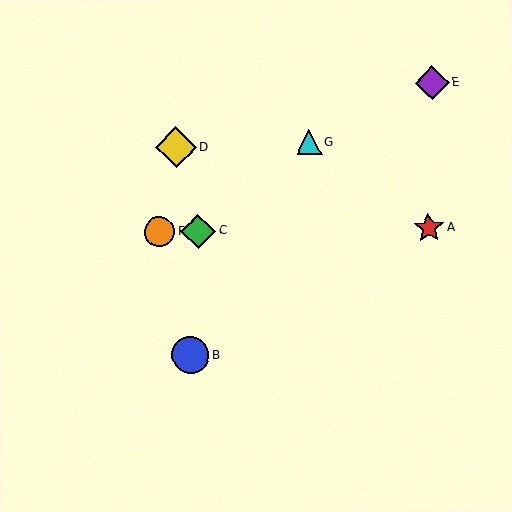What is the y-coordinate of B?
Object B is at y≈355.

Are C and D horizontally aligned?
No, C is at y≈231 and D is at y≈147.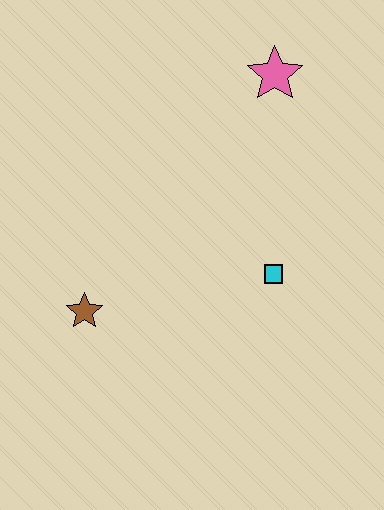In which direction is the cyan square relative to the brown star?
The cyan square is to the right of the brown star.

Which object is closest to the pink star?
The cyan square is closest to the pink star.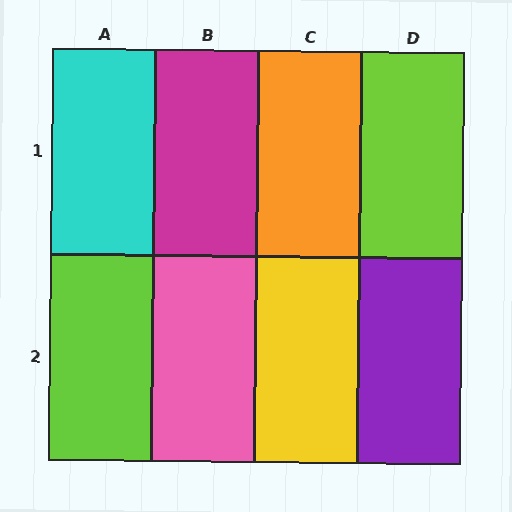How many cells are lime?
2 cells are lime.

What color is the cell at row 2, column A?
Lime.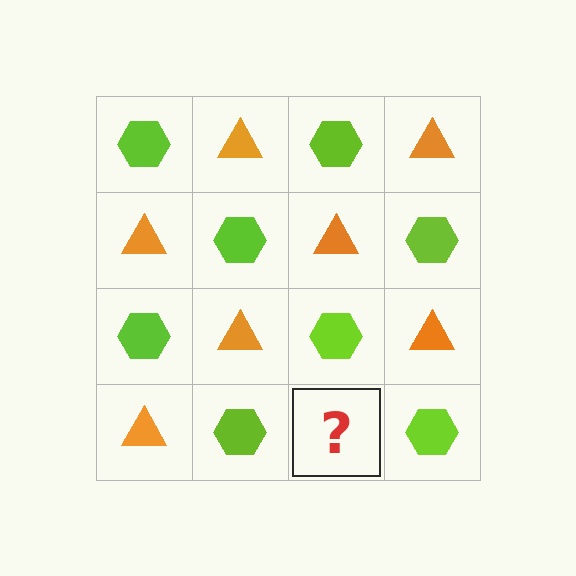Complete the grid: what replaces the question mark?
The question mark should be replaced with an orange triangle.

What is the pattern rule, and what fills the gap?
The rule is that it alternates lime hexagon and orange triangle in a checkerboard pattern. The gap should be filled with an orange triangle.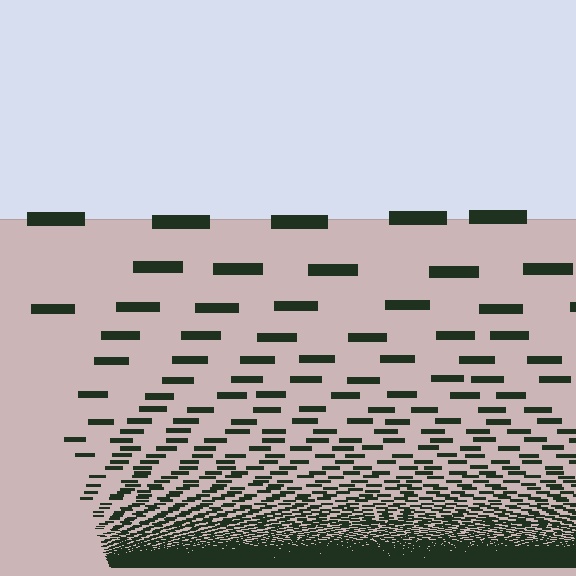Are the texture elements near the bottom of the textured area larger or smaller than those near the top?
Smaller. The gradient is inverted — elements near the bottom are smaller and denser.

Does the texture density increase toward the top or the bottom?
Density increases toward the bottom.